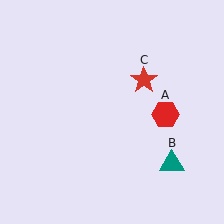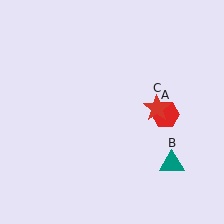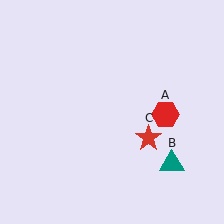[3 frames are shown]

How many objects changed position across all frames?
1 object changed position: red star (object C).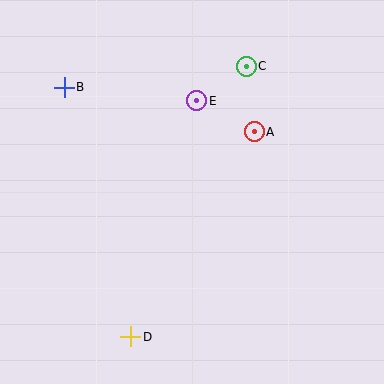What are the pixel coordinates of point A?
Point A is at (254, 132).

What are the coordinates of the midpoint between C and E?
The midpoint between C and E is at (221, 83).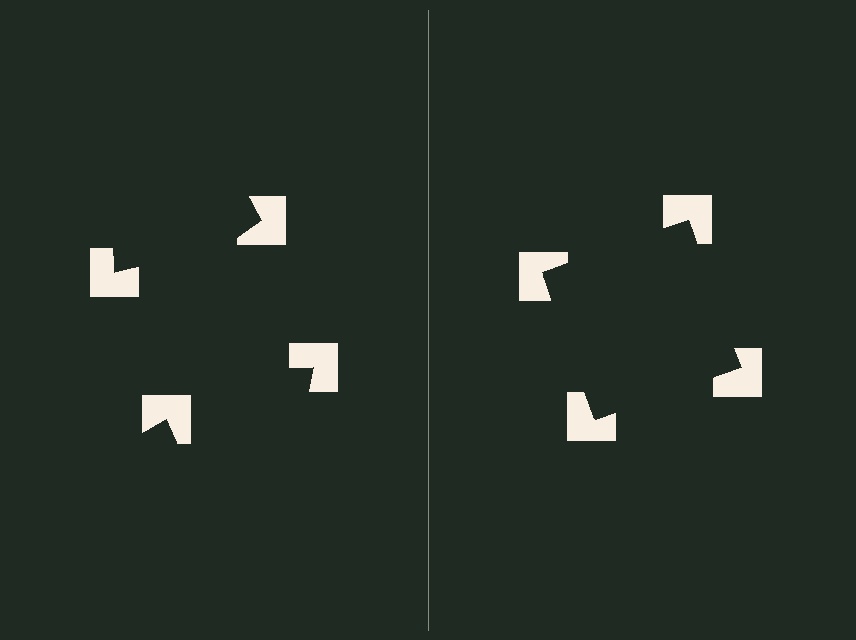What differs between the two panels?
The notched squares are positioned identically on both sides; only the wedge orientations differ. On the right they align to a square; on the left they are misaligned.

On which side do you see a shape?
An illusory square appears on the right side. On the left side the wedge cuts are rotated, so no coherent shape forms.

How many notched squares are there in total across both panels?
8 — 4 on each side.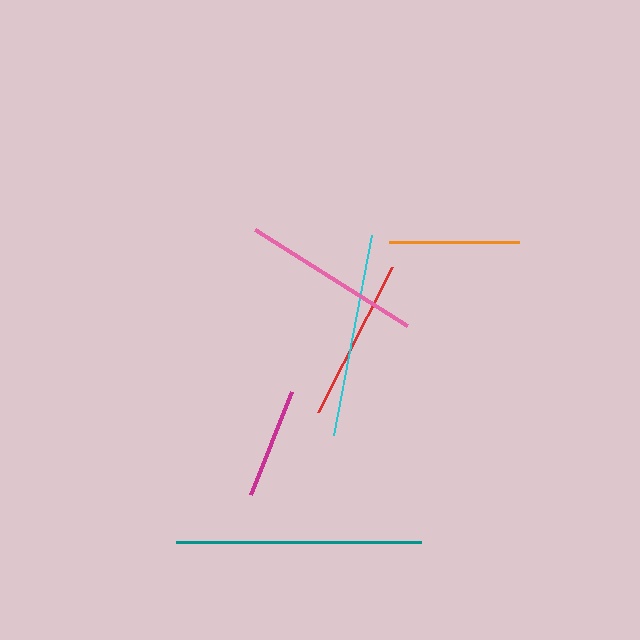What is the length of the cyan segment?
The cyan segment is approximately 204 pixels long.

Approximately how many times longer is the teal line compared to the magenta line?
The teal line is approximately 2.2 times the length of the magenta line.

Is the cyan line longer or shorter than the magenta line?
The cyan line is longer than the magenta line.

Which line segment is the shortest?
The magenta line is the shortest at approximately 111 pixels.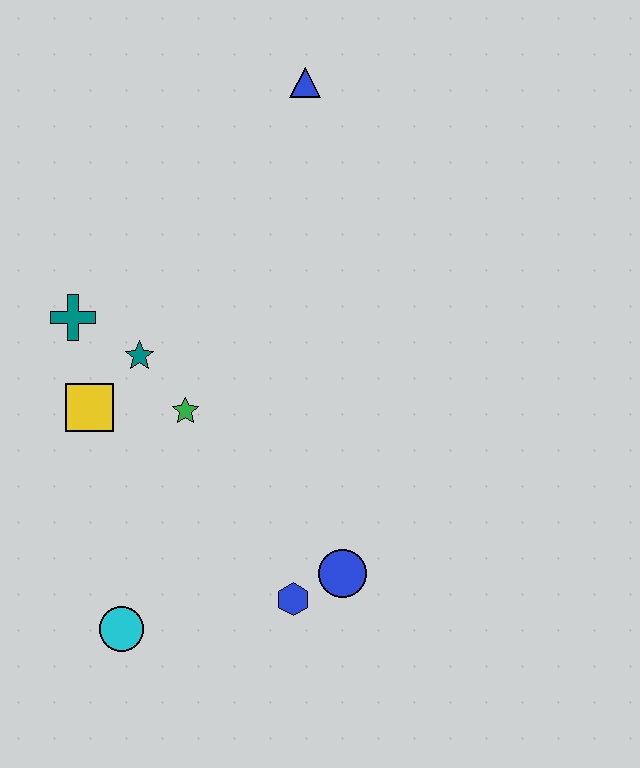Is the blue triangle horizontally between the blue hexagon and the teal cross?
No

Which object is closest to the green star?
The teal star is closest to the green star.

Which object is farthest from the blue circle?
The blue triangle is farthest from the blue circle.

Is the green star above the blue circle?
Yes